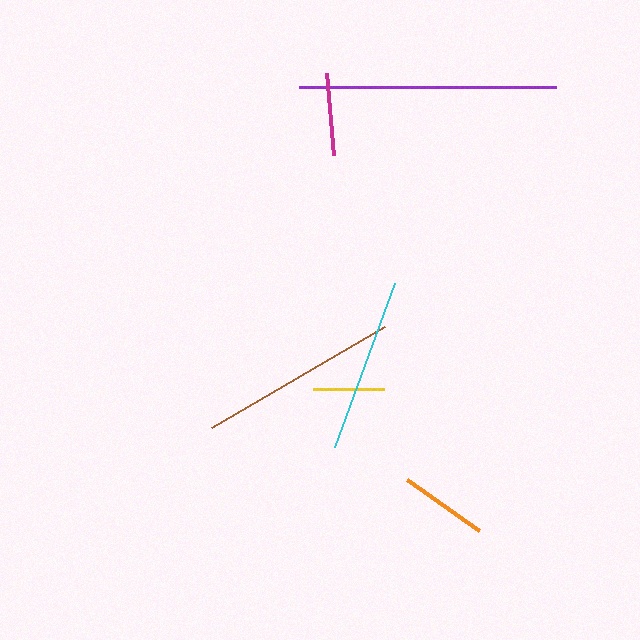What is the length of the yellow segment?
The yellow segment is approximately 71 pixels long.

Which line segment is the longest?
The purple line is the longest at approximately 257 pixels.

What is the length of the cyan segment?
The cyan segment is approximately 174 pixels long.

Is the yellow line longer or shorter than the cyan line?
The cyan line is longer than the yellow line.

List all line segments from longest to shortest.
From longest to shortest: purple, brown, cyan, orange, magenta, yellow.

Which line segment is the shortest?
The yellow line is the shortest at approximately 71 pixels.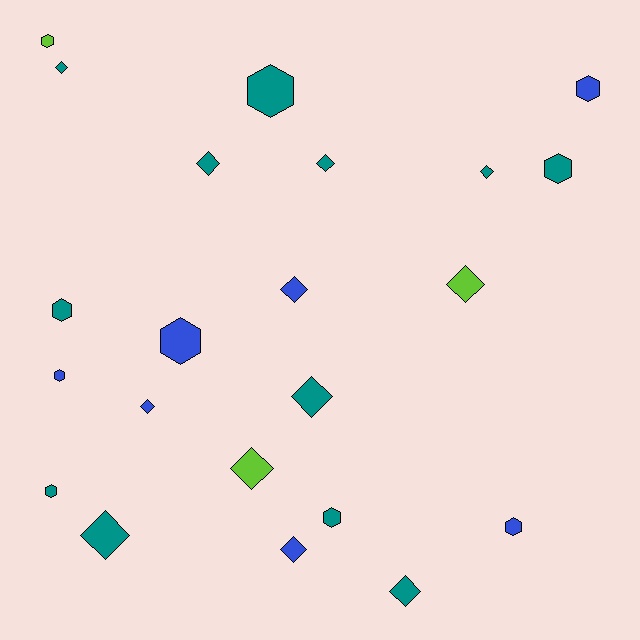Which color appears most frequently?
Teal, with 12 objects.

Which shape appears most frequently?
Diamond, with 12 objects.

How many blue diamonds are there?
There are 3 blue diamonds.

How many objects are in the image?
There are 22 objects.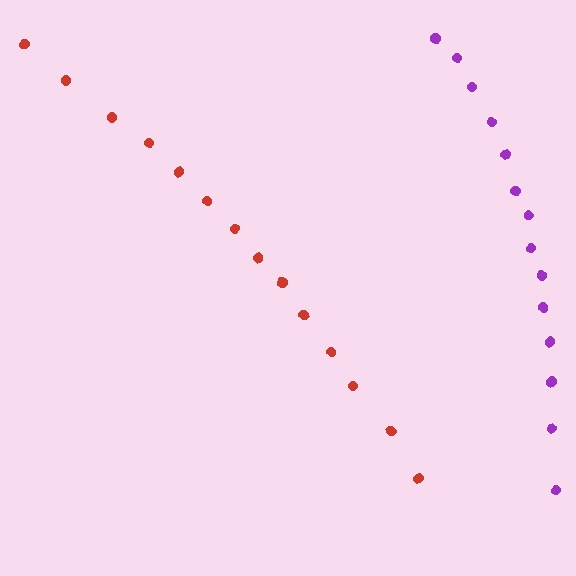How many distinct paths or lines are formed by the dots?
There are 2 distinct paths.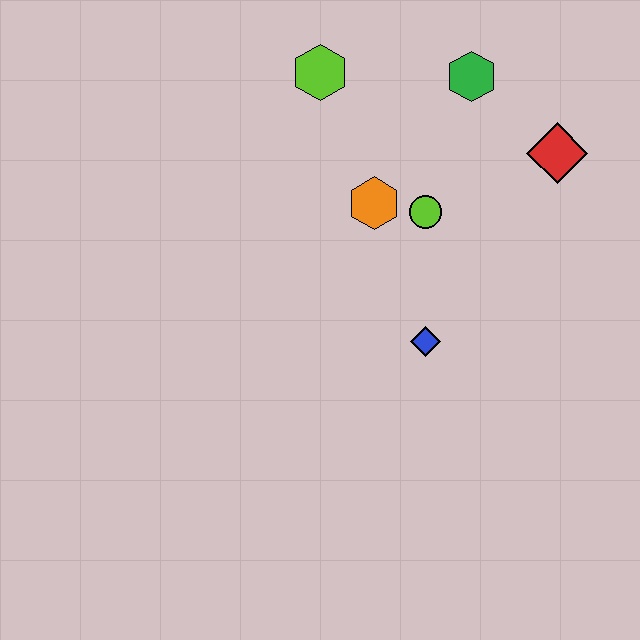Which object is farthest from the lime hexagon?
The blue diamond is farthest from the lime hexagon.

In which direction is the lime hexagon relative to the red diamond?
The lime hexagon is to the left of the red diamond.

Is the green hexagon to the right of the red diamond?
No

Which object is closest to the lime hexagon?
The orange hexagon is closest to the lime hexagon.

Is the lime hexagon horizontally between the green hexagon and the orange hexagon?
No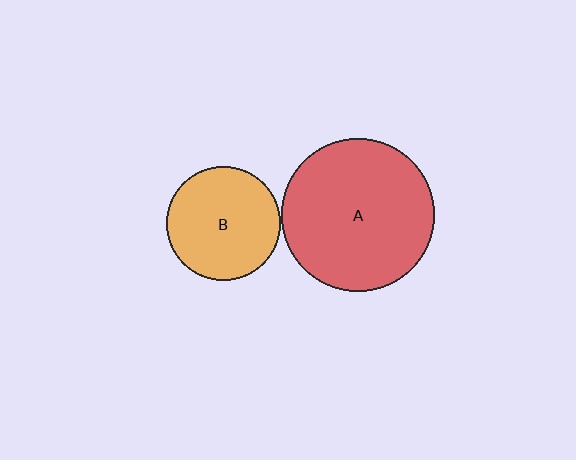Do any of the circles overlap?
No, none of the circles overlap.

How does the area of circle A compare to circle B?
Approximately 1.8 times.